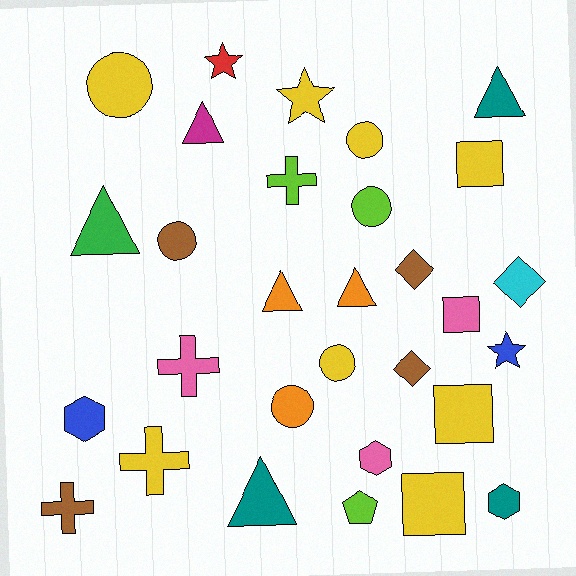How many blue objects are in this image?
There are 2 blue objects.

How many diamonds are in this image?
There are 3 diamonds.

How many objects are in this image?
There are 30 objects.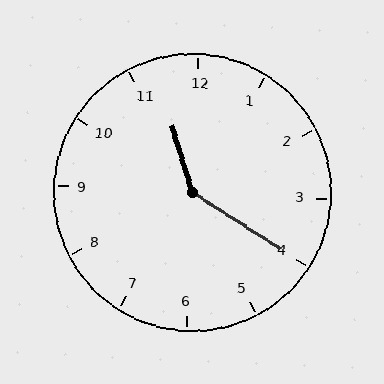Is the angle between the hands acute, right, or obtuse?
It is obtuse.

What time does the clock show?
11:20.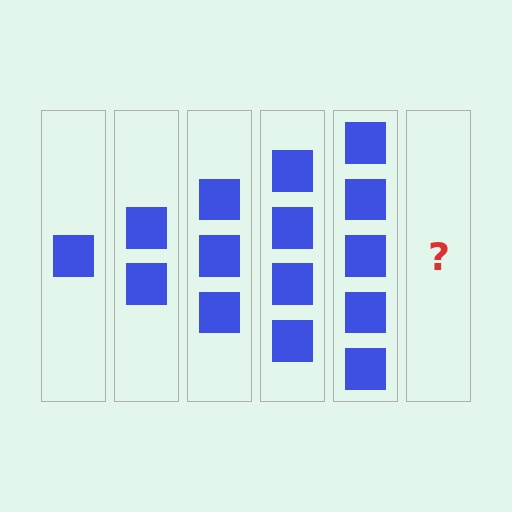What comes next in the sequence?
The next element should be 6 squares.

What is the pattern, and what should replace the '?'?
The pattern is that each step adds one more square. The '?' should be 6 squares.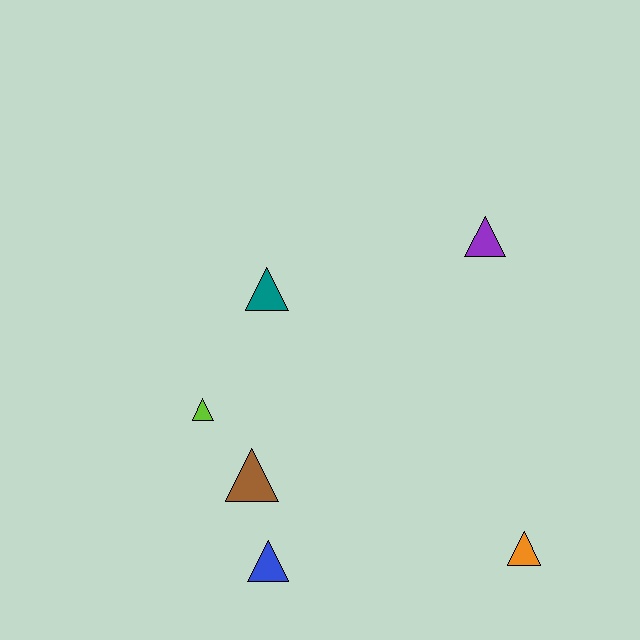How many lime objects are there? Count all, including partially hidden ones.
There is 1 lime object.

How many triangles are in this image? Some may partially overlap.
There are 6 triangles.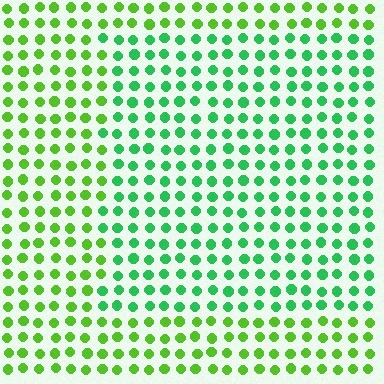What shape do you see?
I see a rectangle.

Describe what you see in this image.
The image is filled with small lime elements in a uniform arrangement. A rectangle-shaped region is visible where the elements are tinted to a slightly different hue, forming a subtle color boundary.